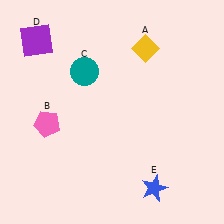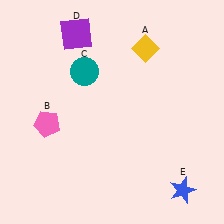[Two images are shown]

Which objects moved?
The objects that moved are: the purple square (D), the blue star (E).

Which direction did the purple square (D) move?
The purple square (D) moved right.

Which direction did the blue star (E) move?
The blue star (E) moved right.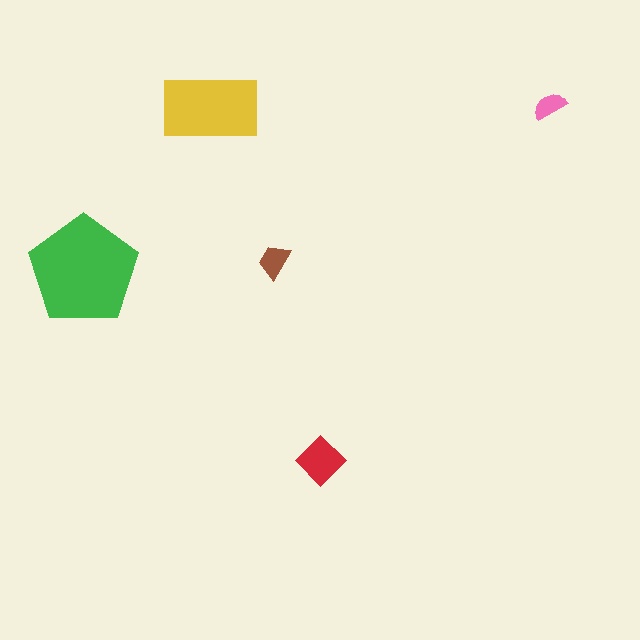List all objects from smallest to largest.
The pink semicircle, the brown trapezoid, the red diamond, the yellow rectangle, the green pentagon.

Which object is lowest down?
The red diamond is bottommost.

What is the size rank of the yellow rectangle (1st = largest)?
2nd.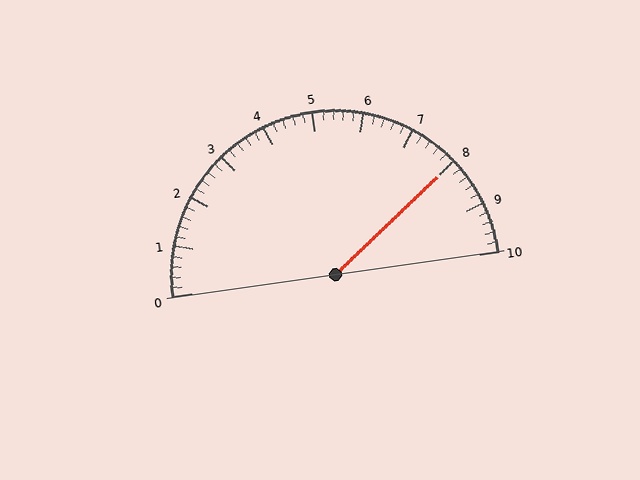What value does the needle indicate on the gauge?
The needle indicates approximately 8.0.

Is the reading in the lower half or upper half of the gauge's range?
The reading is in the upper half of the range (0 to 10).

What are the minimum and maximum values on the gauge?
The gauge ranges from 0 to 10.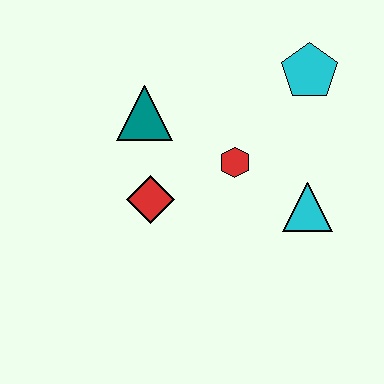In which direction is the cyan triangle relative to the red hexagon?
The cyan triangle is to the right of the red hexagon.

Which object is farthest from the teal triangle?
The cyan triangle is farthest from the teal triangle.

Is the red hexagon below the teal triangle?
Yes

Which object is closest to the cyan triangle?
The red hexagon is closest to the cyan triangle.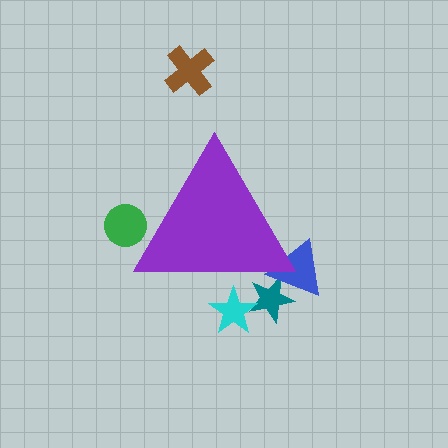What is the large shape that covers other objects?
A purple triangle.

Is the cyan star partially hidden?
Yes, the cyan star is partially hidden behind the purple triangle.